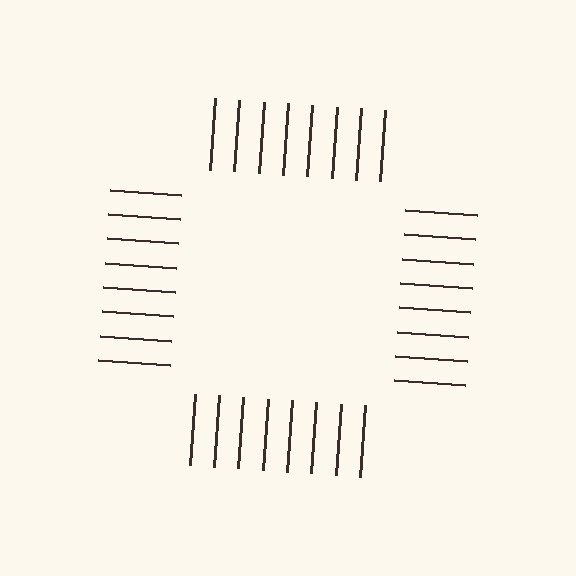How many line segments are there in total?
32 — 8 along each of the 4 edges.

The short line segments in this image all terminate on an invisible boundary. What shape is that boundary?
An illusory square — the line segments terminate on its edges but no continuous stroke is drawn.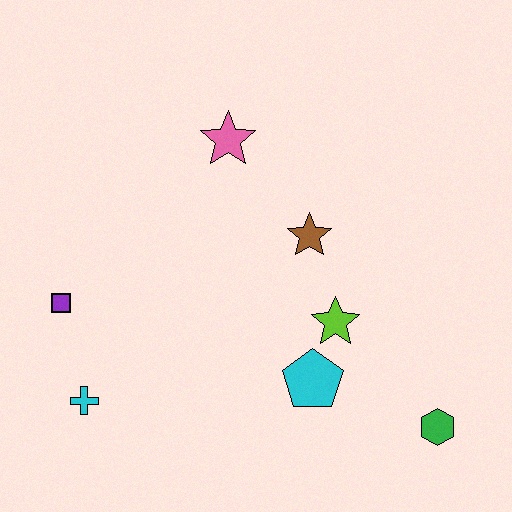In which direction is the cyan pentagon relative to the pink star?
The cyan pentagon is below the pink star.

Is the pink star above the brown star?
Yes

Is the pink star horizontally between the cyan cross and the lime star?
Yes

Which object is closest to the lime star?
The cyan pentagon is closest to the lime star.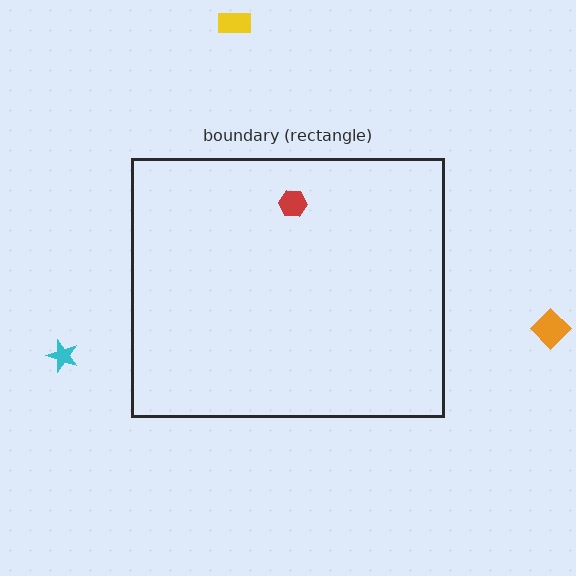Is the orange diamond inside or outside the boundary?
Outside.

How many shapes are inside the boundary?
1 inside, 3 outside.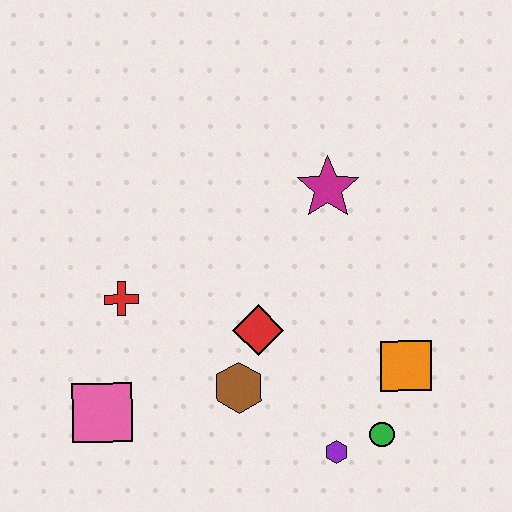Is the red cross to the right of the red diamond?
No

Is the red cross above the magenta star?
No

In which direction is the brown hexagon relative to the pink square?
The brown hexagon is to the right of the pink square.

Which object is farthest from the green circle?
The red cross is farthest from the green circle.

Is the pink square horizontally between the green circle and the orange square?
No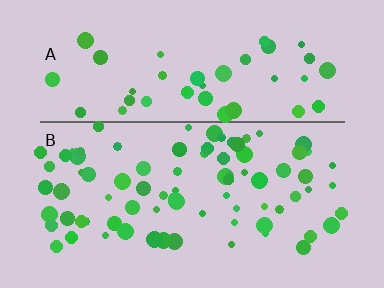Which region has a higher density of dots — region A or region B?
B (the bottom).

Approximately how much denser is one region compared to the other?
Approximately 1.7× — region B over region A.